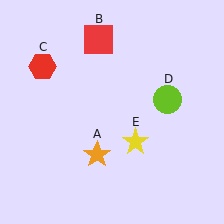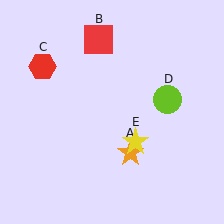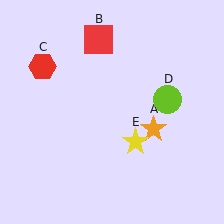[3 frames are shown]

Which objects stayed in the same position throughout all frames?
Red square (object B) and red hexagon (object C) and lime circle (object D) and yellow star (object E) remained stationary.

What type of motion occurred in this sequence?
The orange star (object A) rotated counterclockwise around the center of the scene.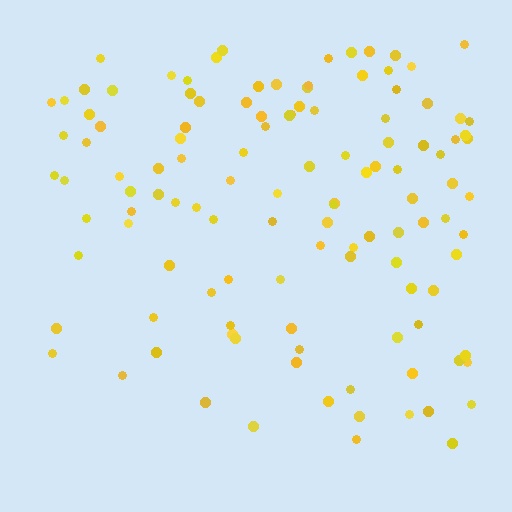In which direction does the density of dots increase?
From bottom to top, with the top side densest.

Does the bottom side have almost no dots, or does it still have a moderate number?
Still a moderate number, just noticeably fewer than the top.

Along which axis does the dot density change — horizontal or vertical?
Vertical.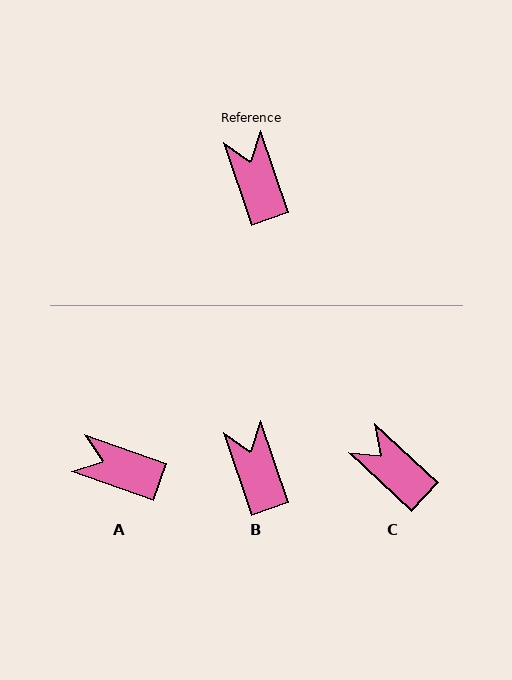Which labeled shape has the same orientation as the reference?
B.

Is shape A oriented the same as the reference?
No, it is off by about 52 degrees.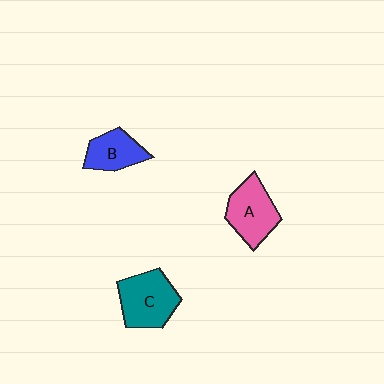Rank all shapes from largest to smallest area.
From largest to smallest: C (teal), A (pink), B (blue).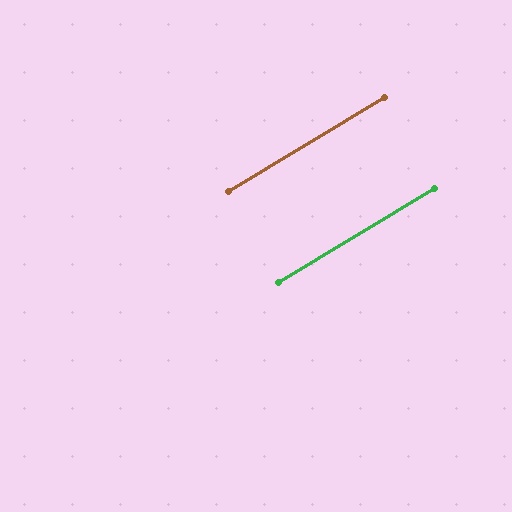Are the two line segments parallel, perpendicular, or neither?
Parallel — their directions differ by only 0.2°.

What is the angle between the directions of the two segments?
Approximately 0 degrees.